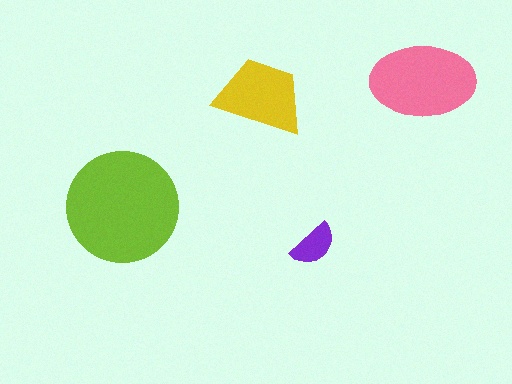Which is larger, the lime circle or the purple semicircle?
The lime circle.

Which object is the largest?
The lime circle.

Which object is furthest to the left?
The lime circle is leftmost.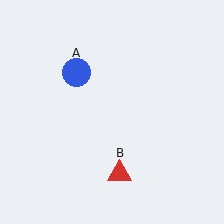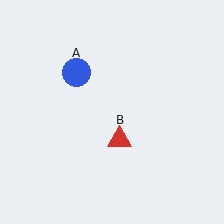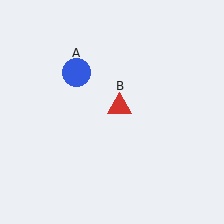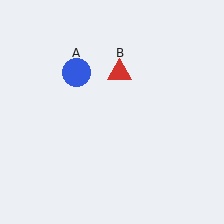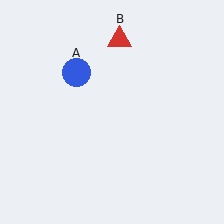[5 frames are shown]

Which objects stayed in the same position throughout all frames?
Blue circle (object A) remained stationary.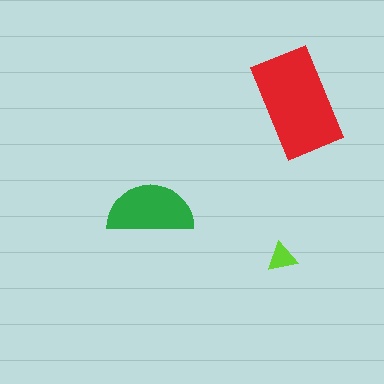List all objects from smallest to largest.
The lime triangle, the green semicircle, the red rectangle.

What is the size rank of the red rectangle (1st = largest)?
1st.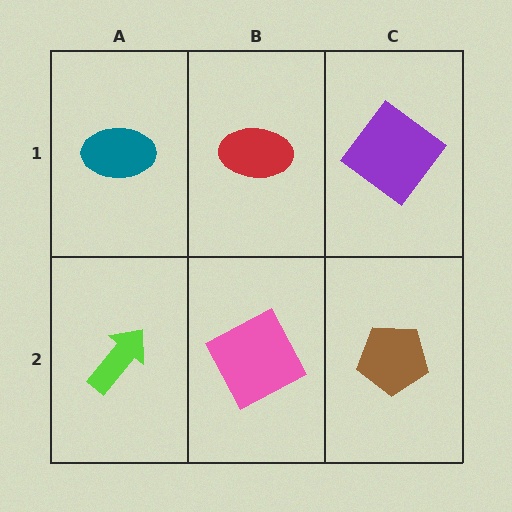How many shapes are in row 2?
3 shapes.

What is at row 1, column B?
A red ellipse.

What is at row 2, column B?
A pink square.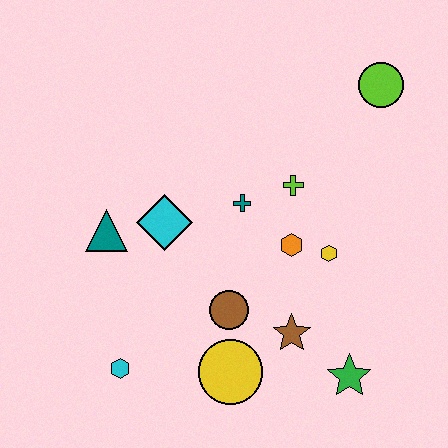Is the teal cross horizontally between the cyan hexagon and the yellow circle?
No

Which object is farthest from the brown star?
The lime circle is farthest from the brown star.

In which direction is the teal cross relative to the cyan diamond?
The teal cross is to the right of the cyan diamond.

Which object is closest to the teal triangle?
The cyan diamond is closest to the teal triangle.